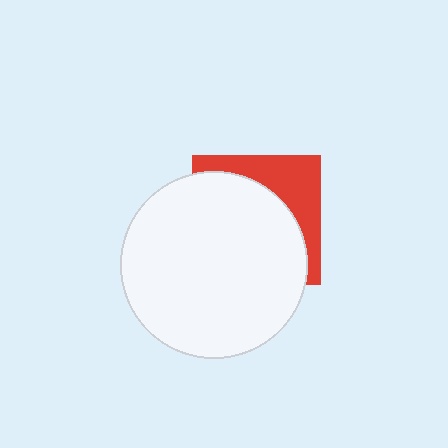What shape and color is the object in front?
The object in front is a white circle.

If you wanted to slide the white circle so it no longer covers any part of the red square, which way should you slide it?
Slide it toward the lower-left — that is the most direct way to separate the two shapes.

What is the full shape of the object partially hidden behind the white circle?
The partially hidden object is a red square.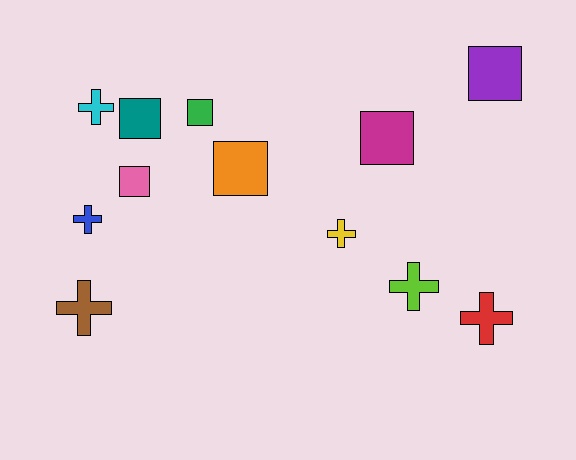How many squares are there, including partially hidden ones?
There are 6 squares.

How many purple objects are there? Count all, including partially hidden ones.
There is 1 purple object.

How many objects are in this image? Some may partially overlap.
There are 12 objects.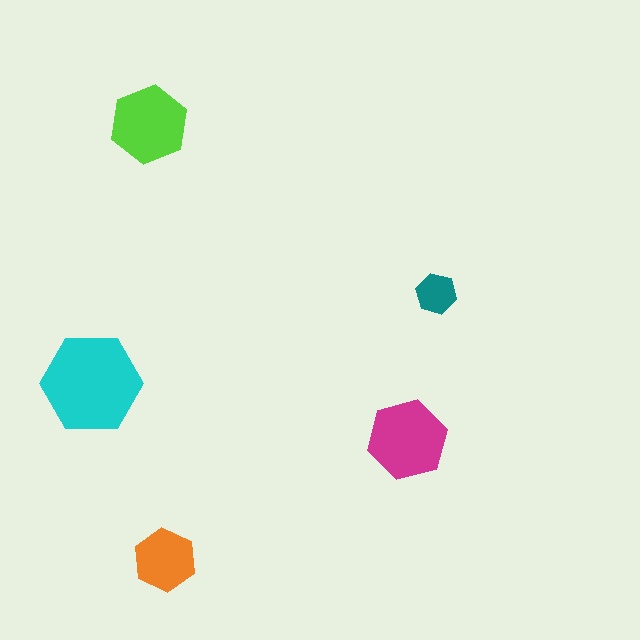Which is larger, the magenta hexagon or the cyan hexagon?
The cyan one.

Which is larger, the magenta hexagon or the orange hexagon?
The magenta one.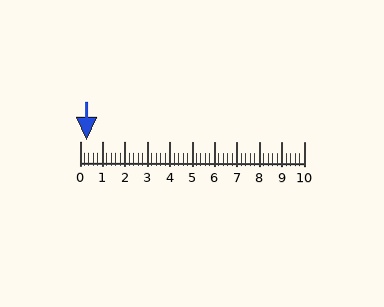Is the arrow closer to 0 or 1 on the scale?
The arrow is closer to 0.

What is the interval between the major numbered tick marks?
The major tick marks are spaced 1 units apart.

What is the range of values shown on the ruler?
The ruler shows values from 0 to 10.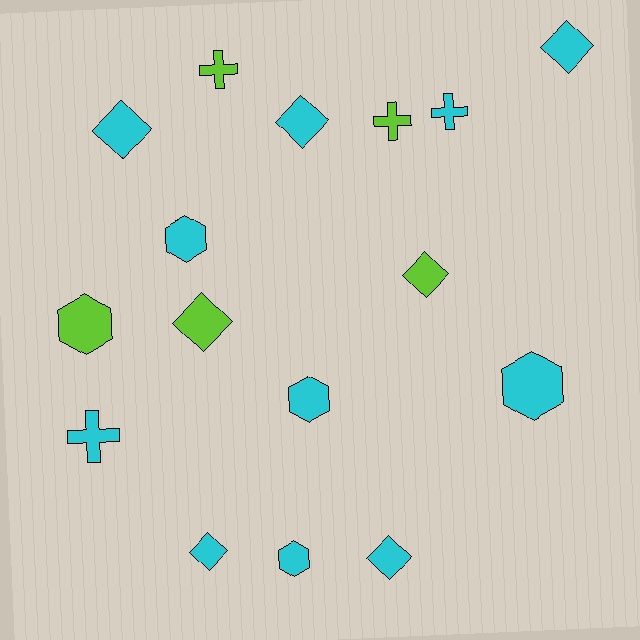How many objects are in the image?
There are 16 objects.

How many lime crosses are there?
There are 2 lime crosses.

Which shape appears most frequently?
Diamond, with 7 objects.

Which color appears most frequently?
Cyan, with 11 objects.